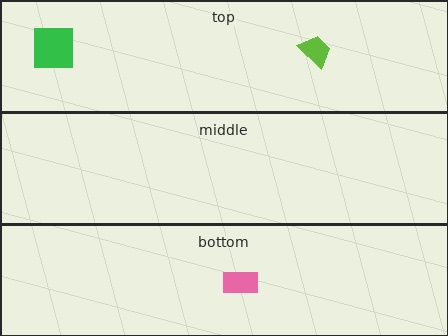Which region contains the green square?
The top region.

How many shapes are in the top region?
2.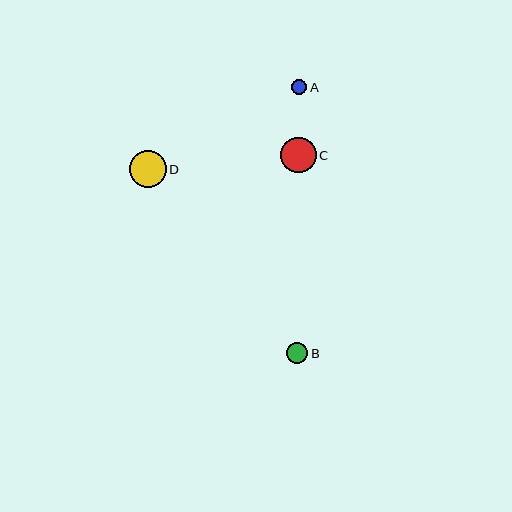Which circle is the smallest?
Circle A is the smallest with a size of approximately 15 pixels.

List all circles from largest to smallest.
From largest to smallest: D, C, B, A.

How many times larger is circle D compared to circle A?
Circle D is approximately 2.4 times the size of circle A.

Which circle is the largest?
Circle D is the largest with a size of approximately 37 pixels.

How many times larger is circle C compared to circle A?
Circle C is approximately 2.4 times the size of circle A.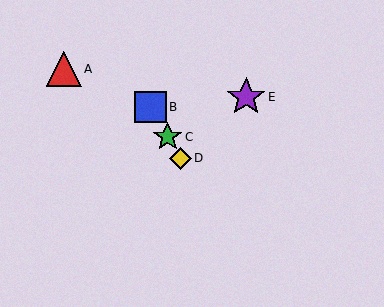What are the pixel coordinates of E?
Object E is at (246, 97).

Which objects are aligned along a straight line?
Objects B, C, D are aligned along a straight line.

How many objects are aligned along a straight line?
3 objects (B, C, D) are aligned along a straight line.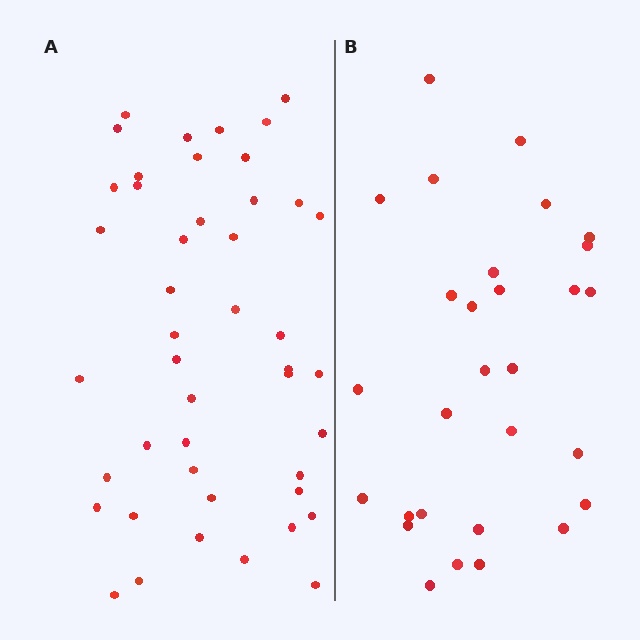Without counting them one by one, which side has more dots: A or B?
Region A (the left region) has more dots.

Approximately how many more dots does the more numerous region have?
Region A has approximately 15 more dots than region B.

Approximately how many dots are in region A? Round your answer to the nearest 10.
About 40 dots. (The exact count is 45, which rounds to 40.)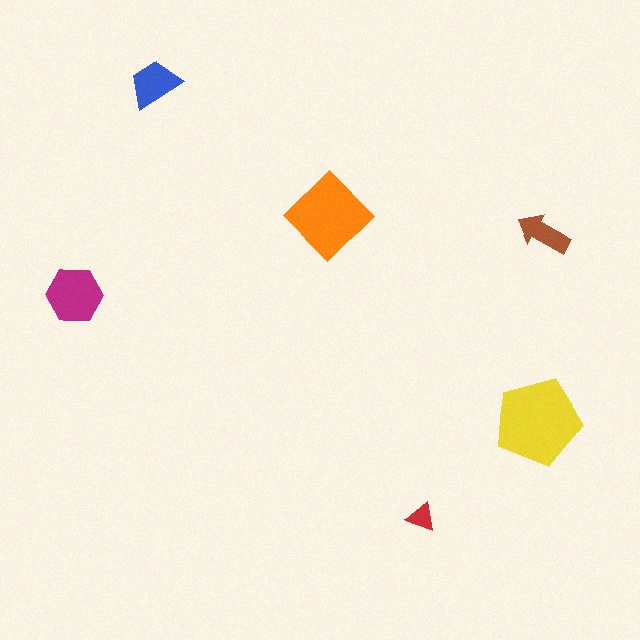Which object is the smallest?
The red triangle.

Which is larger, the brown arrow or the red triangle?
The brown arrow.